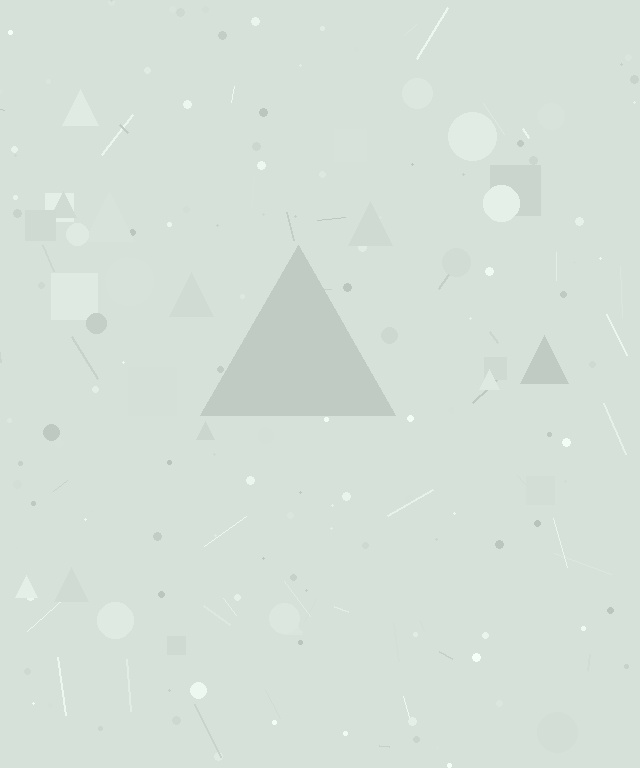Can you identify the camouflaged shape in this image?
The camouflaged shape is a triangle.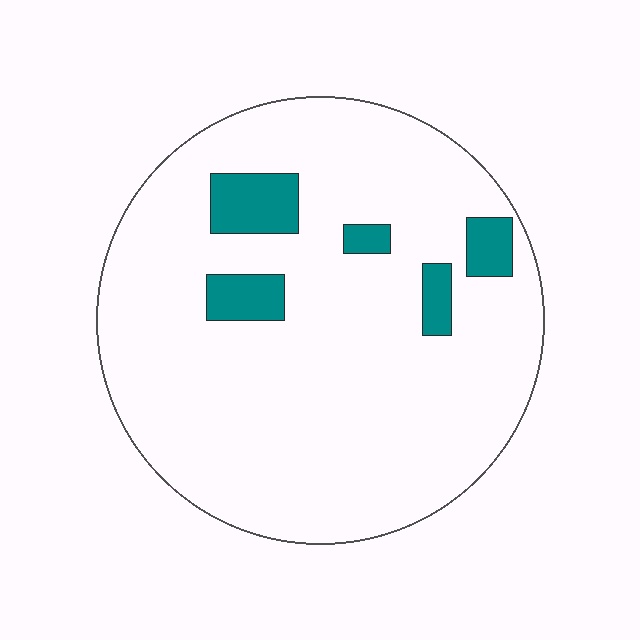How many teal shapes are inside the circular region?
5.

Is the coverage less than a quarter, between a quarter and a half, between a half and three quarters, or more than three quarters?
Less than a quarter.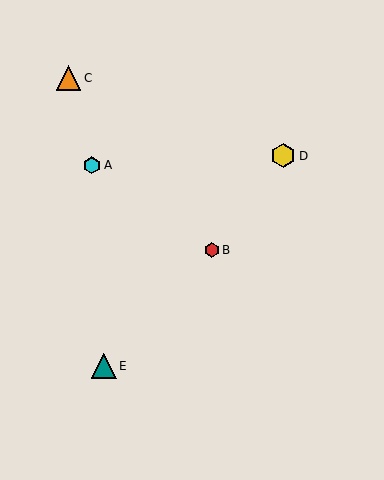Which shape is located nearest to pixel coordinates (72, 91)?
The orange triangle (labeled C) at (68, 78) is nearest to that location.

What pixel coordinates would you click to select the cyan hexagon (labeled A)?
Click at (92, 165) to select the cyan hexagon A.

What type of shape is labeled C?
Shape C is an orange triangle.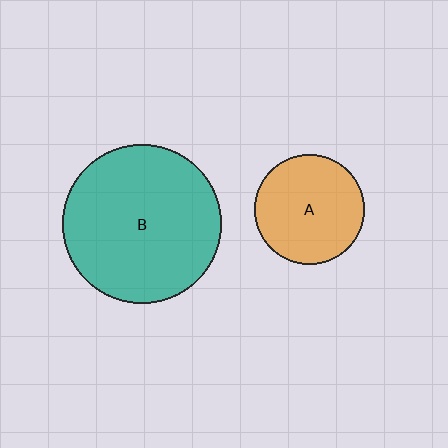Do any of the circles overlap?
No, none of the circles overlap.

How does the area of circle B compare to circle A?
Approximately 2.1 times.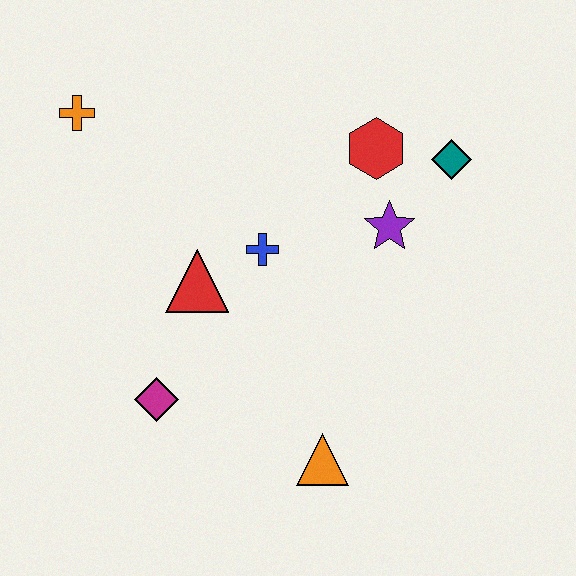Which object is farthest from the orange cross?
The orange triangle is farthest from the orange cross.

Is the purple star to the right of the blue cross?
Yes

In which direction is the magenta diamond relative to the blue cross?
The magenta diamond is below the blue cross.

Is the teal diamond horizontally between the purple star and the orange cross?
No